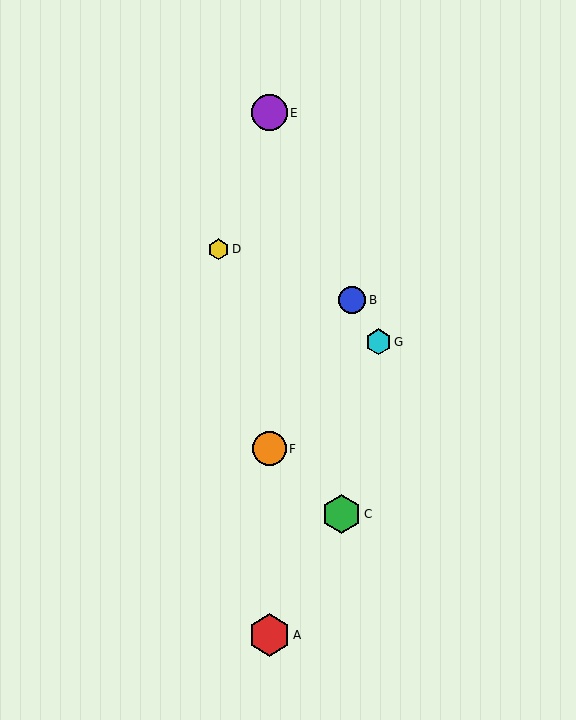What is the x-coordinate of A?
Object A is at x≈269.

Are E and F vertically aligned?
Yes, both are at x≈269.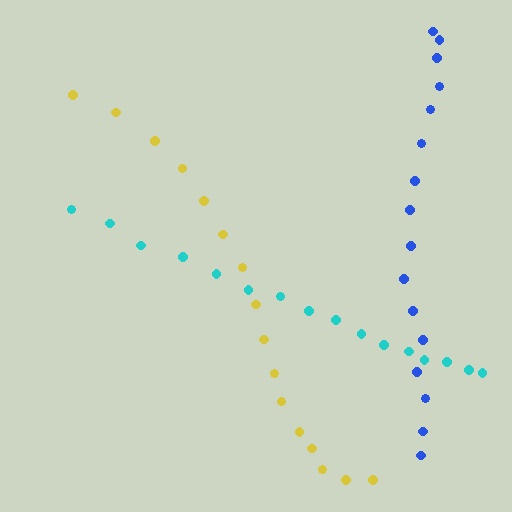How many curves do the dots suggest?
There are 3 distinct paths.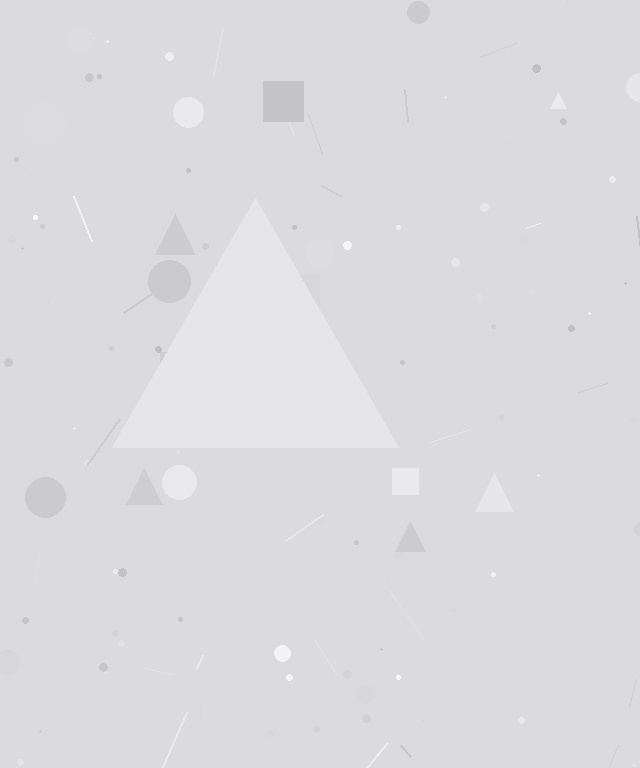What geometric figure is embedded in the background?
A triangle is embedded in the background.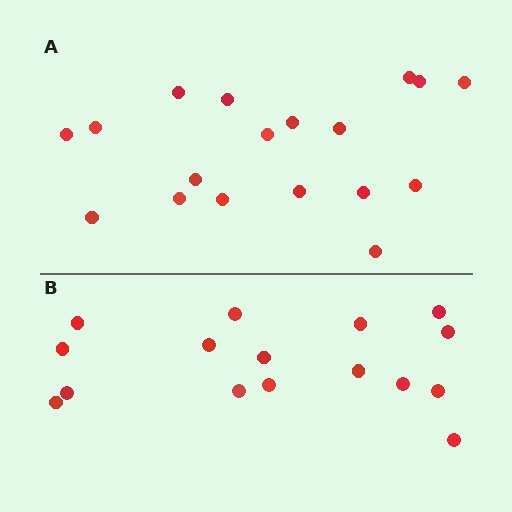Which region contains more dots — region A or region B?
Region A (the top region) has more dots.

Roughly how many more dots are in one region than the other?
Region A has just a few more — roughly 2 or 3 more dots than region B.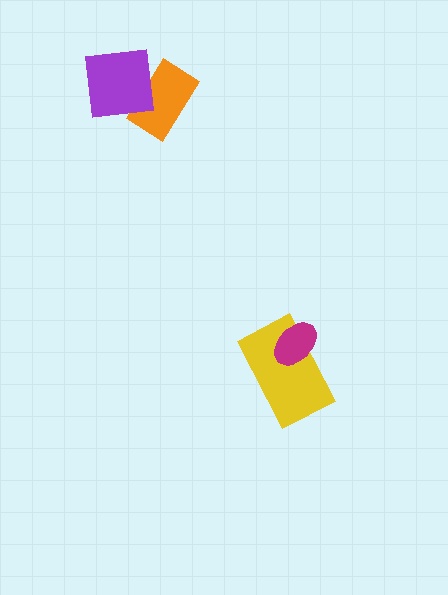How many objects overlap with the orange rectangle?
1 object overlaps with the orange rectangle.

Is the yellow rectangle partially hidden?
Yes, it is partially covered by another shape.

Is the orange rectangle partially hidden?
Yes, it is partially covered by another shape.